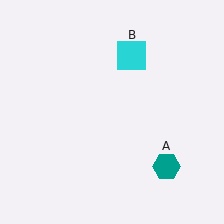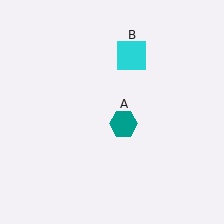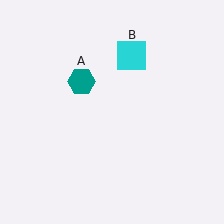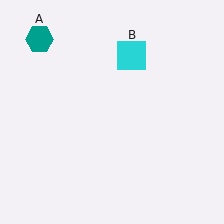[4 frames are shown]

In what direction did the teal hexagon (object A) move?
The teal hexagon (object A) moved up and to the left.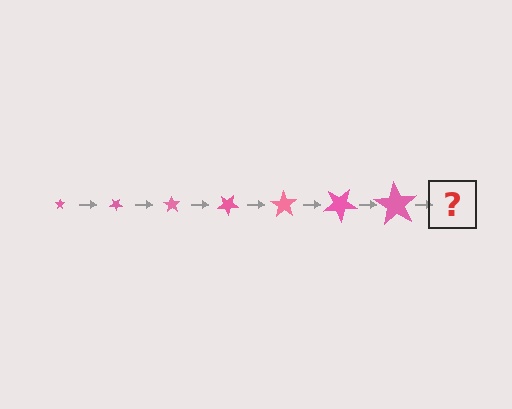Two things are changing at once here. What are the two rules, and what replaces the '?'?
The two rules are that the star grows larger each step and it rotates 35 degrees each step. The '?' should be a star, larger than the previous one and rotated 245 degrees from the start.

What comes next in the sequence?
The next element should be a star, larger than the previous one and rotated 245 degrees from the start.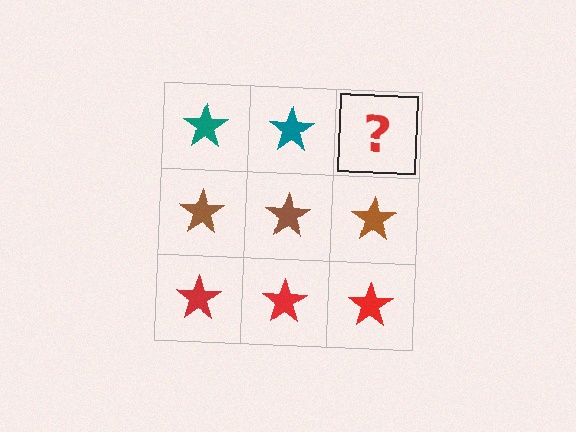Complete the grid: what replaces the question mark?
The question mark should be replaced with a teal star.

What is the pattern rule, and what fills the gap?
The rule is that each row has a consistent color. The gap should be filled with a teal star.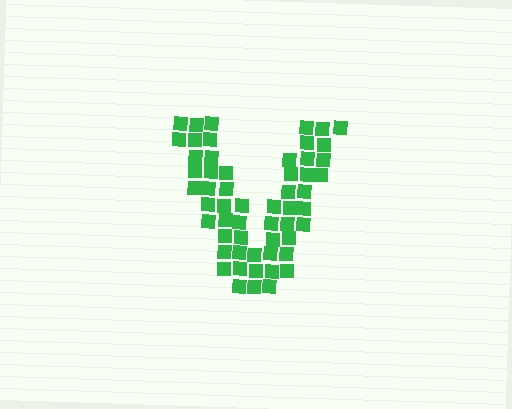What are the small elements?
The small elements are squares.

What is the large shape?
The large shape is the letter V.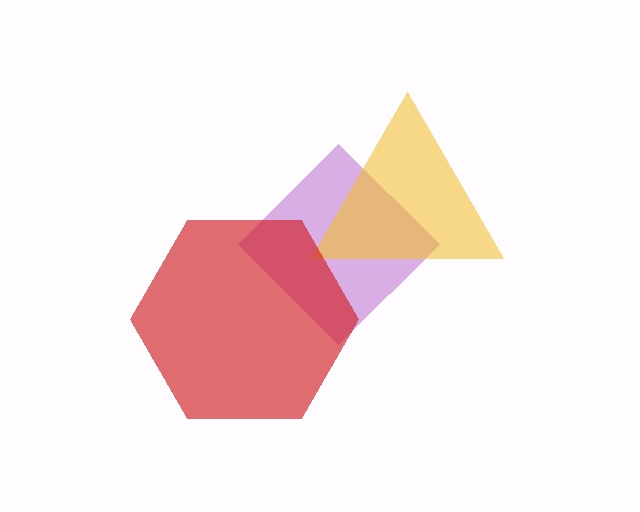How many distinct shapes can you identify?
There are 3 distinct shapes: a purple diamond, a yellow triangle, a red hexagon.